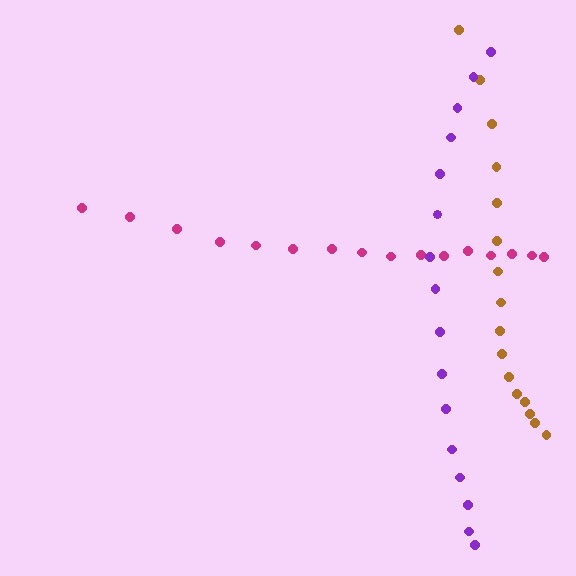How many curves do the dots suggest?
There are 3 distinct paths.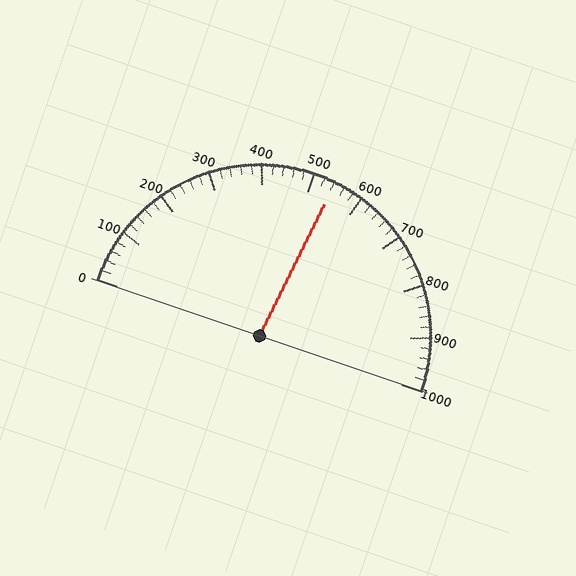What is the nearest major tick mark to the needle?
The nearest major tick mark is 500.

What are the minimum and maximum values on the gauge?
The gauge ranges from 0 to 1000.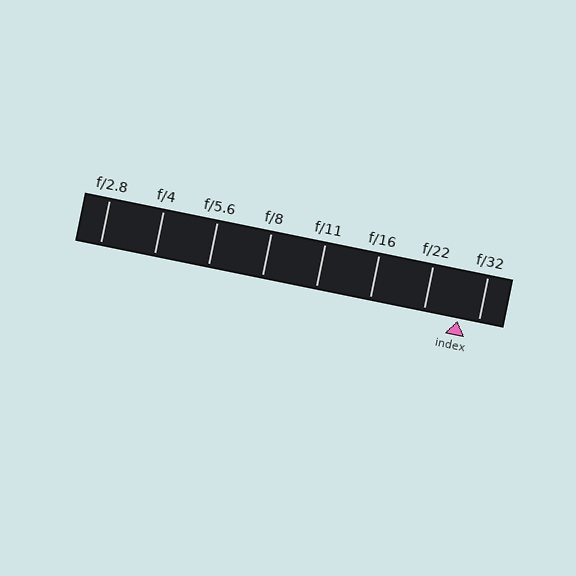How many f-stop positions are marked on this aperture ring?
There are 8 f-stop positions marked.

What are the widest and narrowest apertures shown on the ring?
The widest aperture shown is f/2.8 and the narrowest is f/32.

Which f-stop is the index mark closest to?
The index mark is closest to f/32.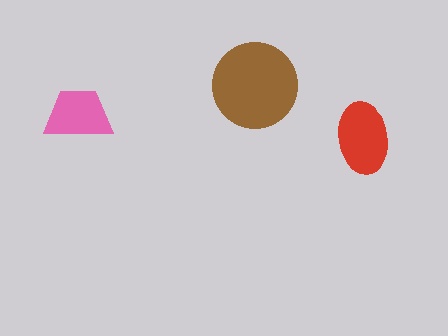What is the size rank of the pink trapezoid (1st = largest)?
3rd.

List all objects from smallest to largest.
The pink trapezoid, the red ellipse, the brown circle.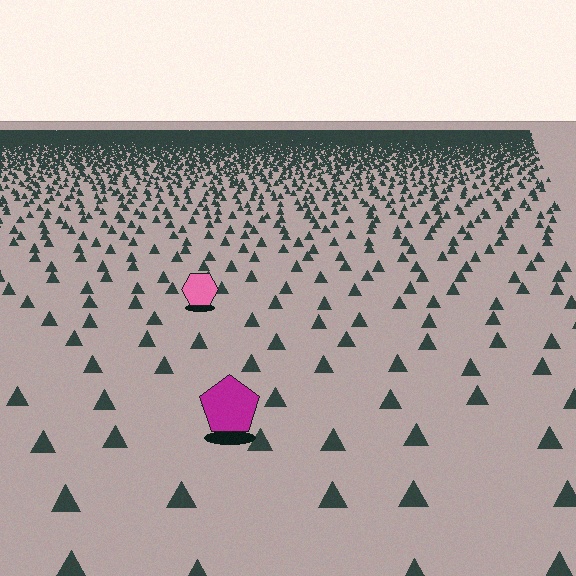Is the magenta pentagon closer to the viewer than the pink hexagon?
Yes. The magenta pentagon is closer — you can tell from the texture gradient: the ground texture is coarser near it.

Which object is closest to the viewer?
The magenta pentagon is closest. The texture marks near it are larger and more spread out.